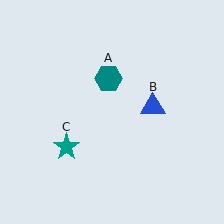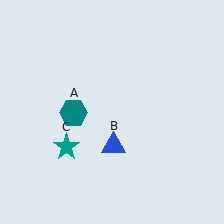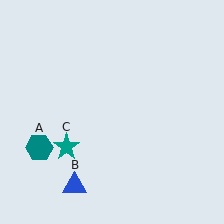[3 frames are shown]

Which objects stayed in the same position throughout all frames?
Teal star (object C) remained stationary.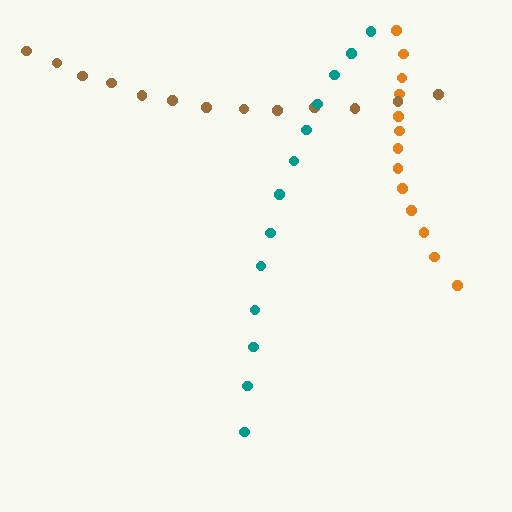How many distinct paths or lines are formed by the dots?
There are 3 distinct paths.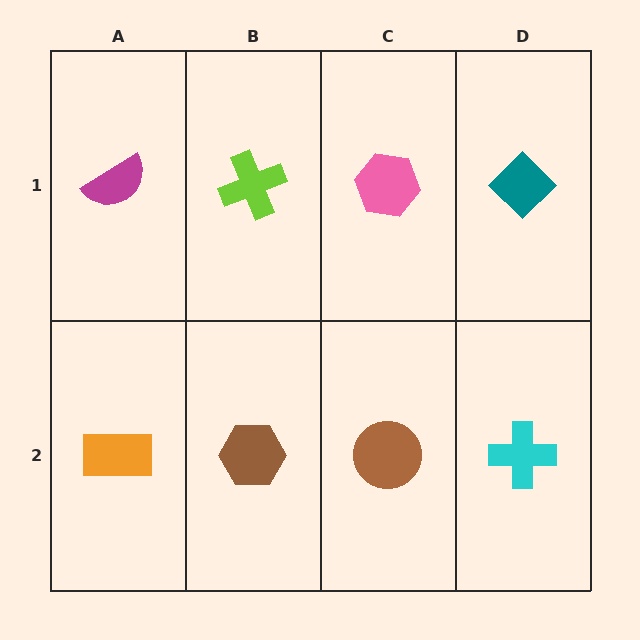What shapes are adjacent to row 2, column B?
A lime cross (row 1, column B), an orange rectangle (row 2, column A), a brown circle (row 2, column C).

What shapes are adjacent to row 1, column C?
A brown circle (row 2, column C), a lime cross (row 1, column B), a teal diamond (row 1, column D).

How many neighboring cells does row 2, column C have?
3.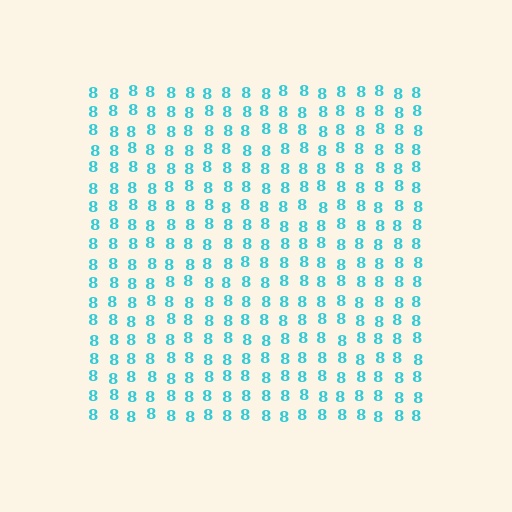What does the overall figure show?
The overall figure shows a square.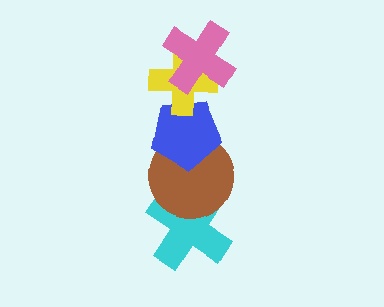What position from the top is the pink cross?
The pink cross is 1st from the top.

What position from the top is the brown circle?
The brown circle is 4th from the top.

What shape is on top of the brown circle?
The blue pentagon is on top of the brown circle.